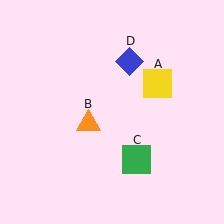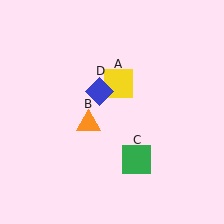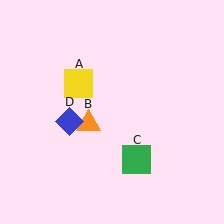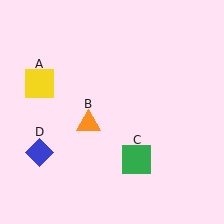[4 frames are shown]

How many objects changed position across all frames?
2 objects changed position: yellow square (object A), blue diamond (object D).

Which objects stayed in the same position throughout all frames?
Orange triangle (object B) and green square (object C) remained stationary.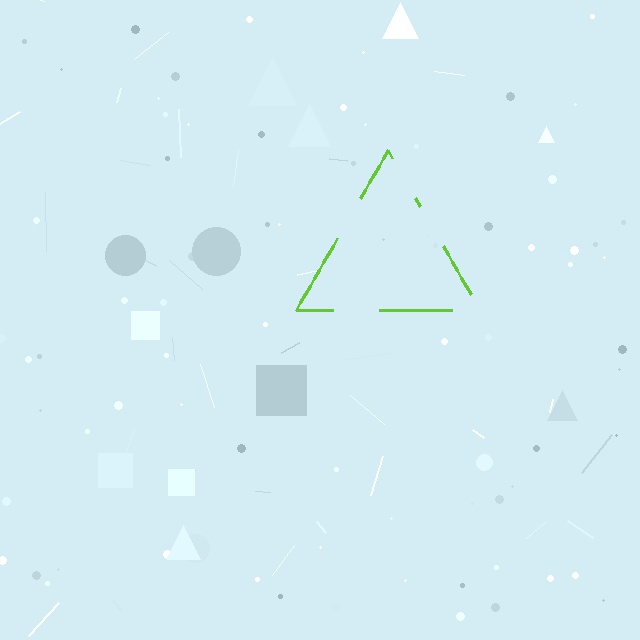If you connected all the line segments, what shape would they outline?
They would outline a triangle.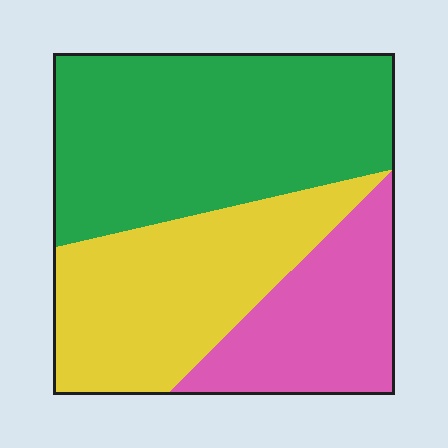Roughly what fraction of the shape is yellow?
Yellow covers roughly 30% of the shape.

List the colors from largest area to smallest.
From largest to smallest: green, yellow, pink.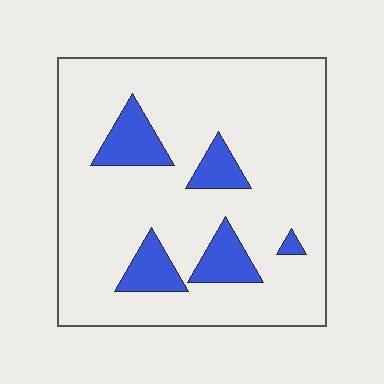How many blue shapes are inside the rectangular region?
5.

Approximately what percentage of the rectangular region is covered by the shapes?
Approximately 15%.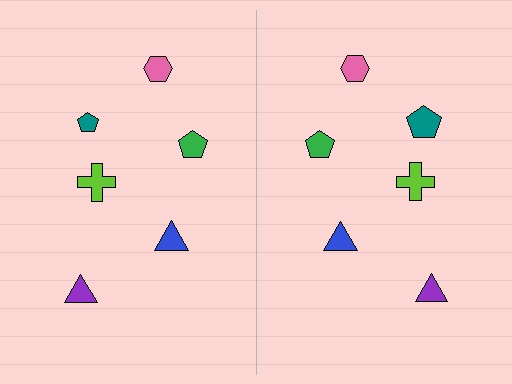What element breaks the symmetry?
The teal pentagon on the right side has a different size than its mirror counterpart.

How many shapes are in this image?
There are 12 shapes in this image.